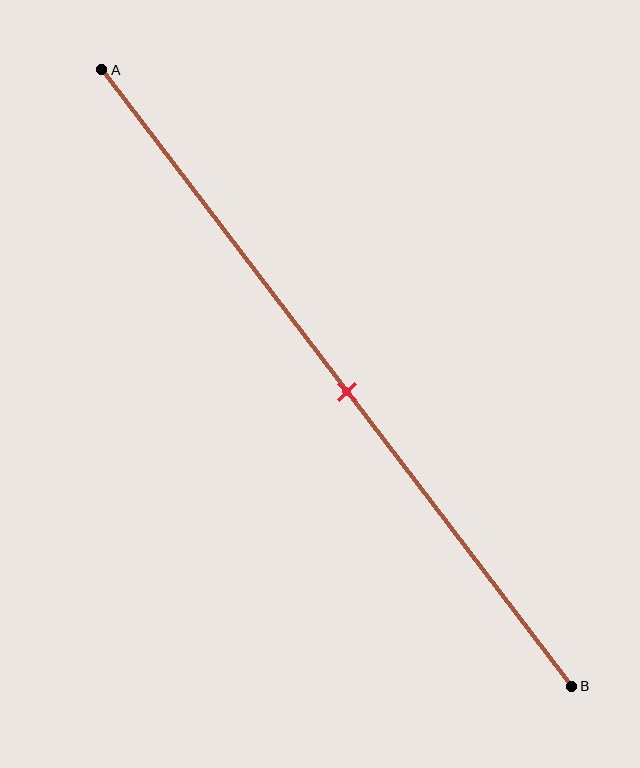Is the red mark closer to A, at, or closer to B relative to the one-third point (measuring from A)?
The red mark is closer to point B than the one-third point of segment AB.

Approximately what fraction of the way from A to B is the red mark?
The red mark is approximately 50% of the way from A to B.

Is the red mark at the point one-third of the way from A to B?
No, the mark is at about 50% from A, not at the 33% one-third point.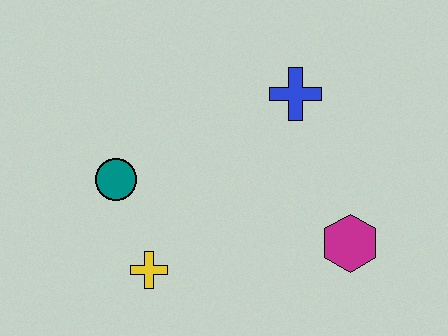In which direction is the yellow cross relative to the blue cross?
The yellow cross is below the blue cross.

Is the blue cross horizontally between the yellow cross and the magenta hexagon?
Yes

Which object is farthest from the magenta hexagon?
The teal circle is farthest from the magenta hexagon.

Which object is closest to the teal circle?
The yellow cross is closest to the teal circle.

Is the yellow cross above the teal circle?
No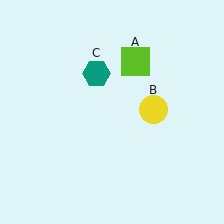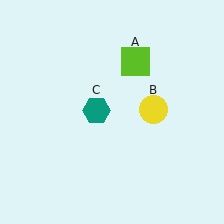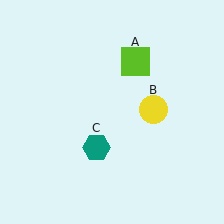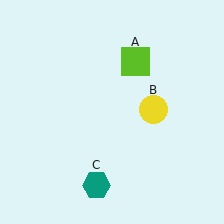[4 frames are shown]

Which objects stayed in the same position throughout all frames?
Lime square (object A) and yellow circle (object B) remained stationary.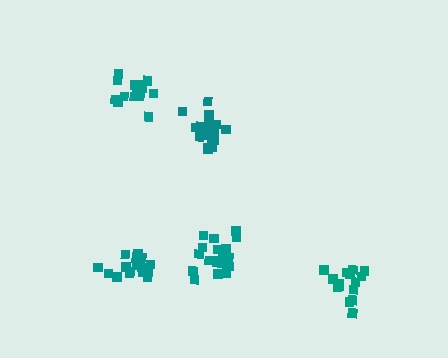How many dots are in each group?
Group 1: 15 dots, Group 2: 20 dots, Group 3: 20 dots, Group 4: 21 dots, Group 5: 16 dots (92 total).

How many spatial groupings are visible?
There are 5 spatial groupings.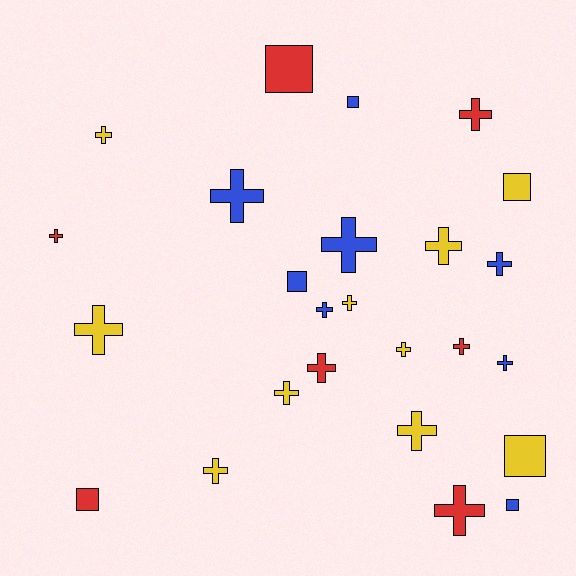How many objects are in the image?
There are 25 objects.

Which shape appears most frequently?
Cross, with 18 objects.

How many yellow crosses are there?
There are 8 yellow crosses.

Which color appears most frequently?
Yellow, with 10 objects.